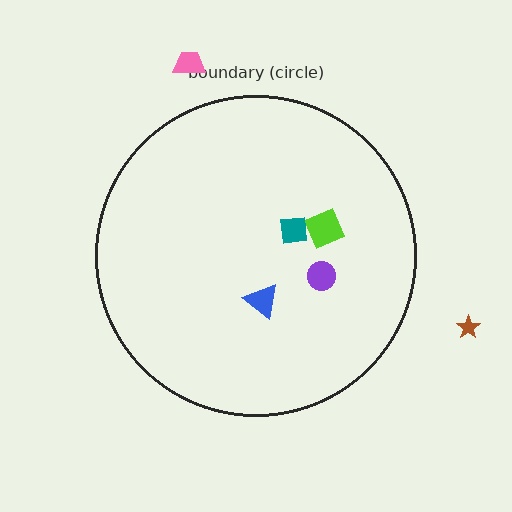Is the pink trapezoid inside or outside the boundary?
Outside.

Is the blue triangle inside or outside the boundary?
Inside.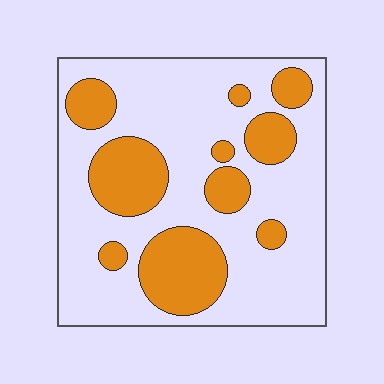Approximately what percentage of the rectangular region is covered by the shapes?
Approximately 30%.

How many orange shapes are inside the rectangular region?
10.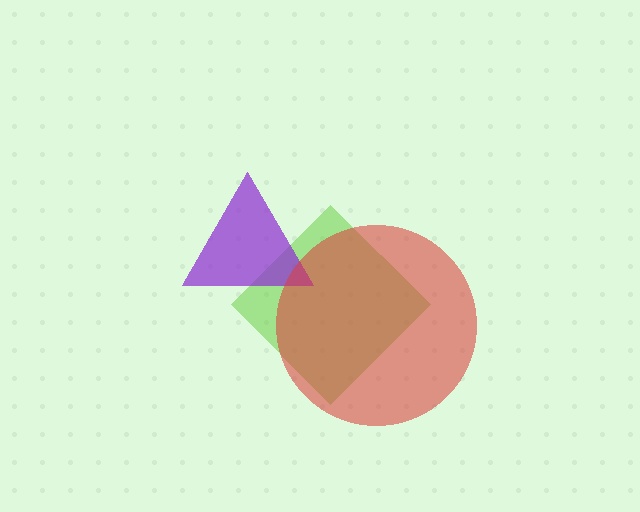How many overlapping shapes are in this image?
There are 3 overlapping shapes in the image.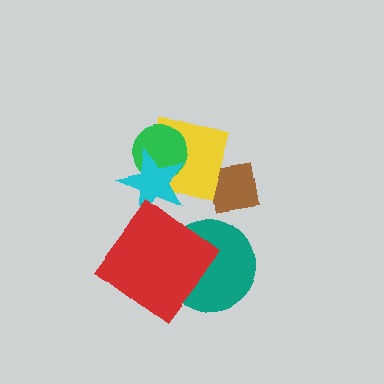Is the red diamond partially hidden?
No, no other shape covers it.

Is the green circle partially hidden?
Yes, it is partially covered by another shape.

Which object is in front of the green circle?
The cyan star is in front of the green circle.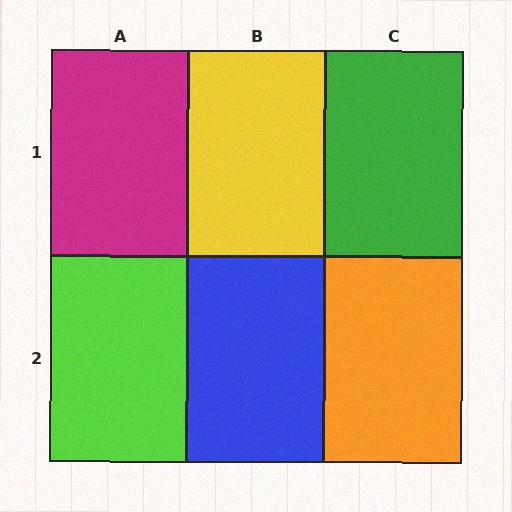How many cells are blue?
1 cell is blue.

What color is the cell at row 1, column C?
Green.